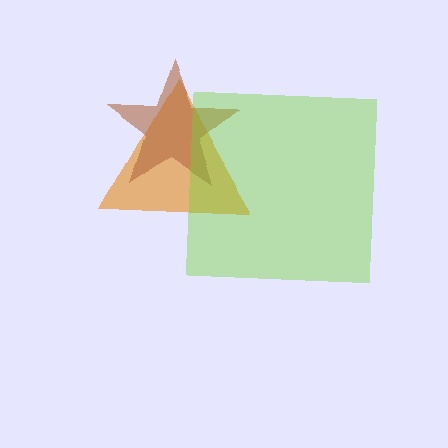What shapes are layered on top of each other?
The layered shapes are: an orange triangle, a brown star, a lime square.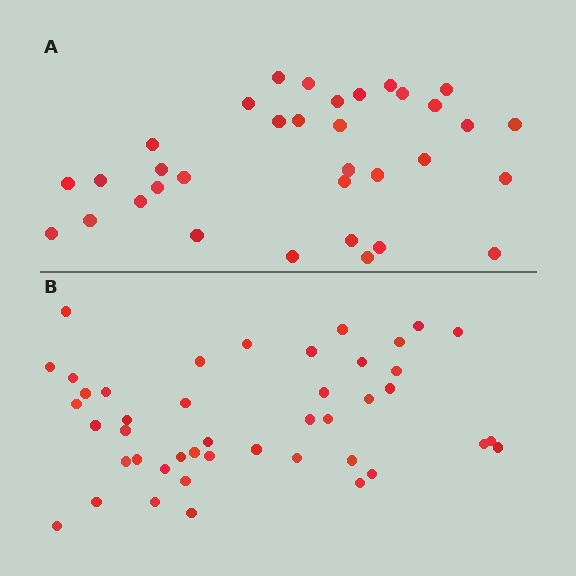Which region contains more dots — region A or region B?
Region B (the bottom region) has more dots.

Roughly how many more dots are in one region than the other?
Region B has roughly 10 or so more dots than region A.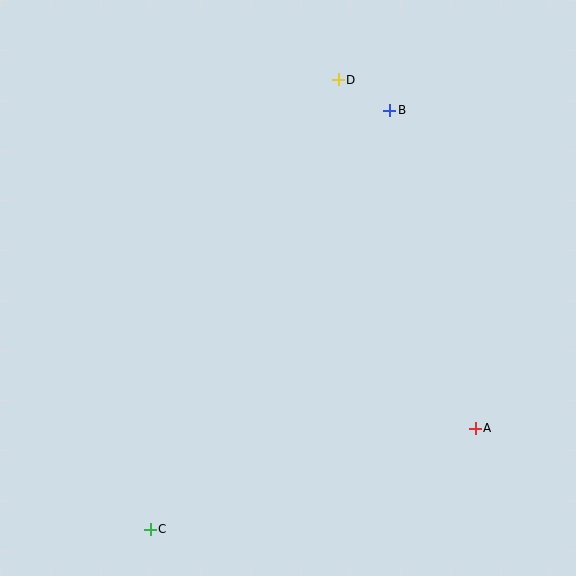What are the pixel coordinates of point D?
Point D is at (338, 80).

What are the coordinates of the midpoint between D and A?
The midpoint between D and A is at (407, 254).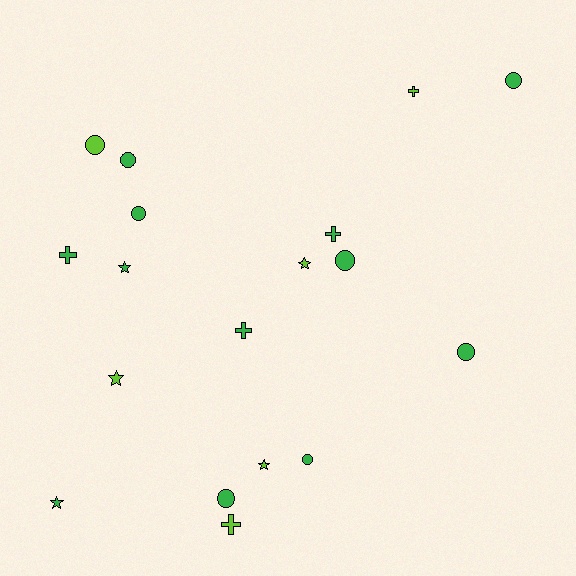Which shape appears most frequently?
Circle, with 8 objects.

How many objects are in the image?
There are 18 objects.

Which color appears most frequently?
Green, with 12 objects.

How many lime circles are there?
There is 1 lime circle.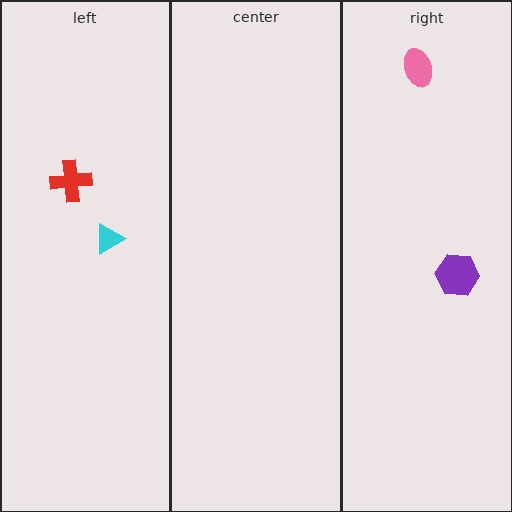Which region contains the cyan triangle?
The left region.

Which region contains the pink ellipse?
The right region.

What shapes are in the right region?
The pink ellipse, the purple hexagon.